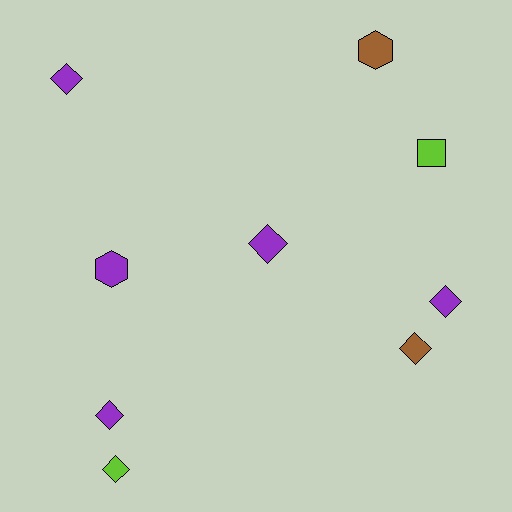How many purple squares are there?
There are no purple squares.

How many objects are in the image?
There are 9 objects.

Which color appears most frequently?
Purple, with 5 objects.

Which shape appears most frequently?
Diamond, with 6 objects.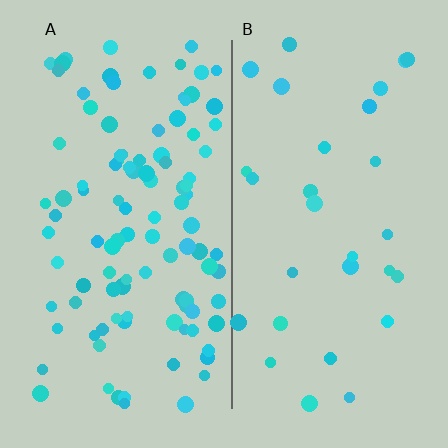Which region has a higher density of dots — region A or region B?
A (the left).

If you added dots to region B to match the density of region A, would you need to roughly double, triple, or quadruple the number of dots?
Approximately triple.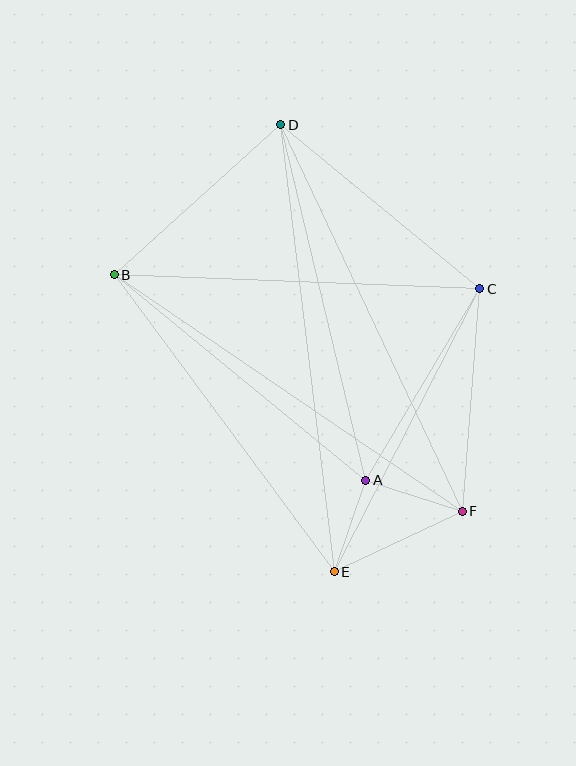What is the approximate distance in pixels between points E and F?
The distance between E and F is approximately 142 pixels.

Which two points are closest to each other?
Points A and E are closest to each other.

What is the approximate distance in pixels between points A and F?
The distance between A and F is approximately 102 pixels.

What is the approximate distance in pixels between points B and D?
The distance between B and D is approximately 224 pixels.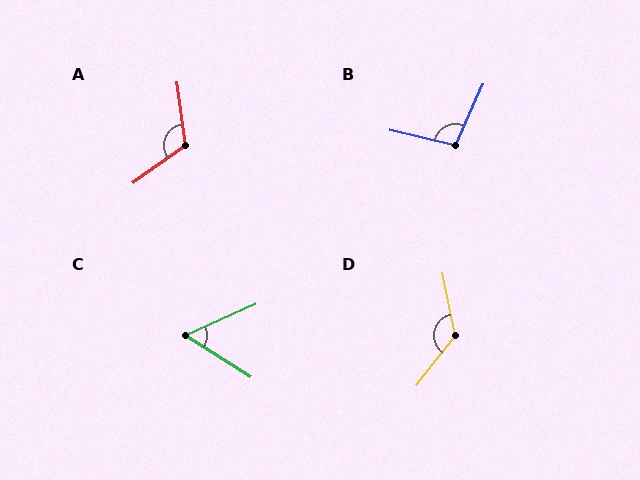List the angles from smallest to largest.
C (57°), B (101°), A (118°), D (131°).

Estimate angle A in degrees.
Approximately 118 degrees.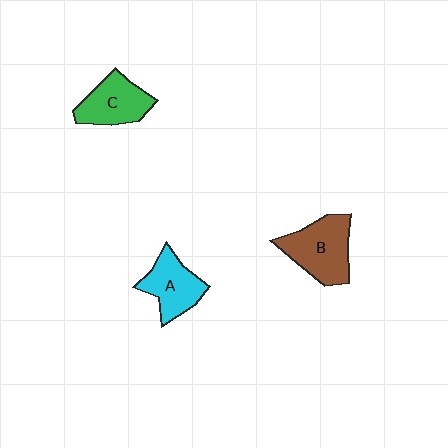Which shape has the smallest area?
Shape A (cyan).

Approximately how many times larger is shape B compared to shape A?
Approximately 1.3 times.